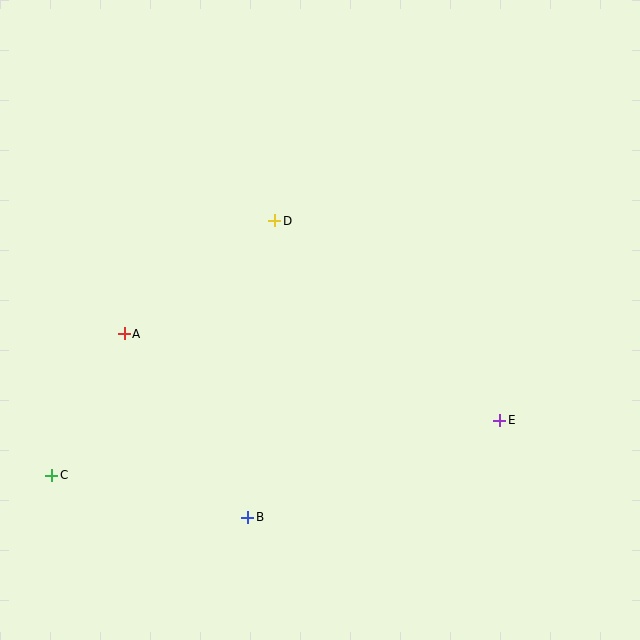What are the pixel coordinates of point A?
Point A is at (124, 334).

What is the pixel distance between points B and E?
The distance between B and E is 270 pixels.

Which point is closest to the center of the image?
Point D at (275, 221) is closest to the center.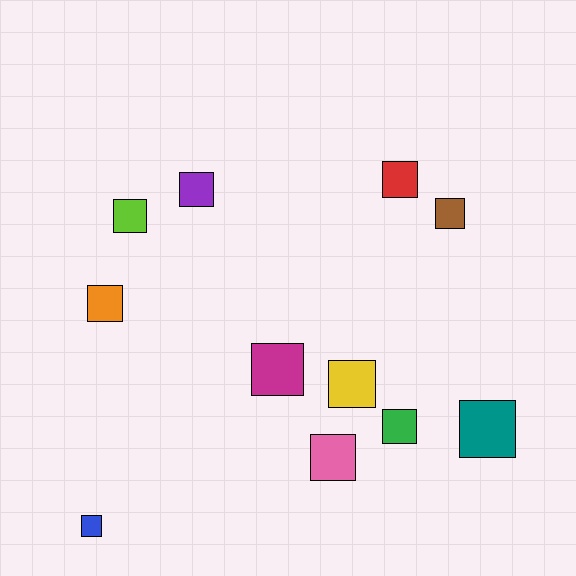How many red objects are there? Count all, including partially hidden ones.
There is 1 red object.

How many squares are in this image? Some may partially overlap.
There are 11 squares.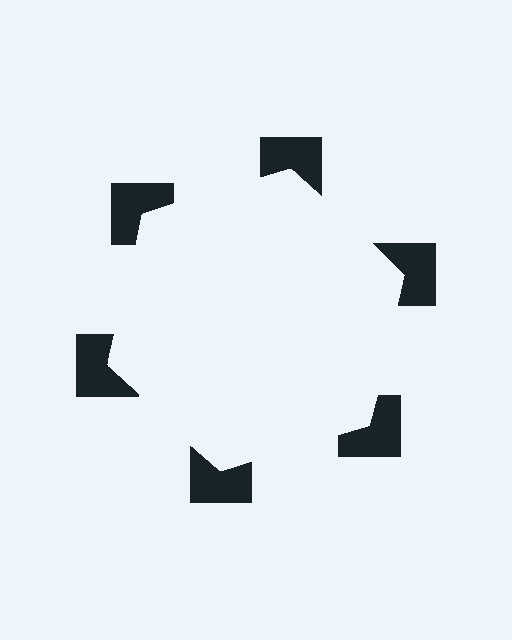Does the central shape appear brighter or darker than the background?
It typically appears slightly brighter than the background, even though no actual brightness change is drawn.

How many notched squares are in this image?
There are 6 — one at each vertex of the illusory hexagon.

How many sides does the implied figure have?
6 sides.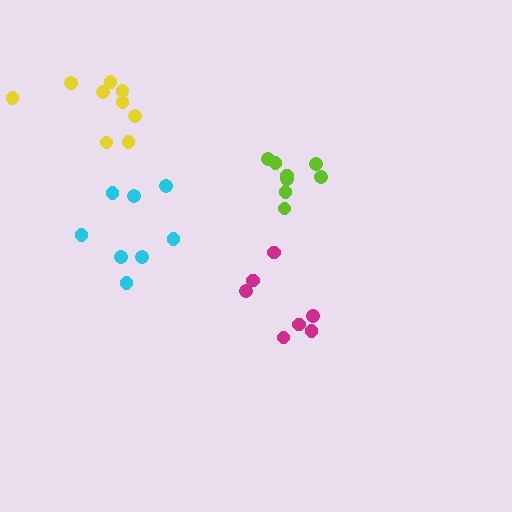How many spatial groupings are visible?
There are 4 spatial groupings.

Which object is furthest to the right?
The lime cluster is rightmost.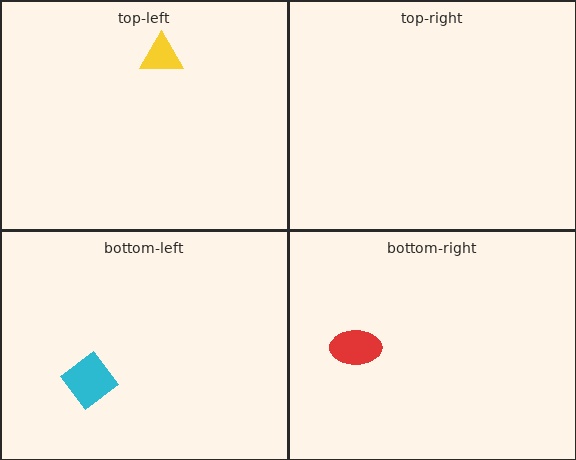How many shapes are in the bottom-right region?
1.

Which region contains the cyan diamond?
The bottom-left region.